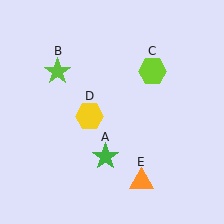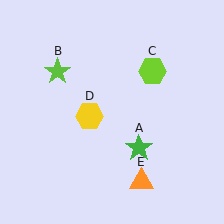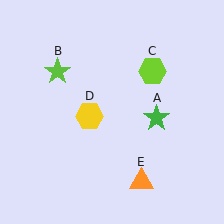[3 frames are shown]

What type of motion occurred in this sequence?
The green star (object A) rotated counterclockwise around the center of the scene.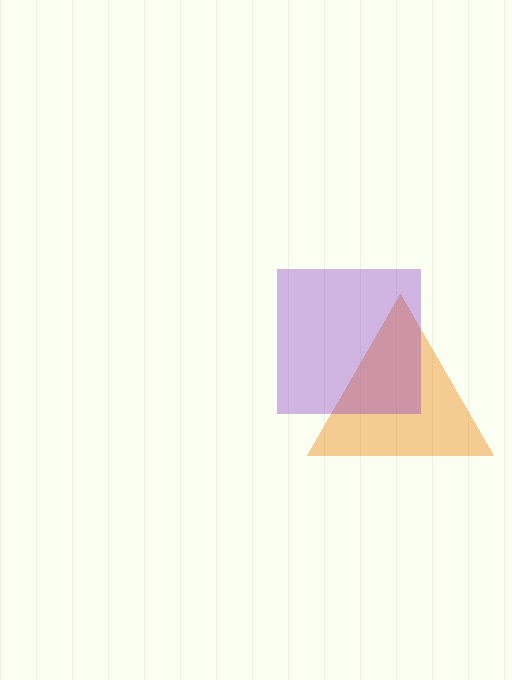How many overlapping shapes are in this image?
There are 2 overlapping shapes in the image.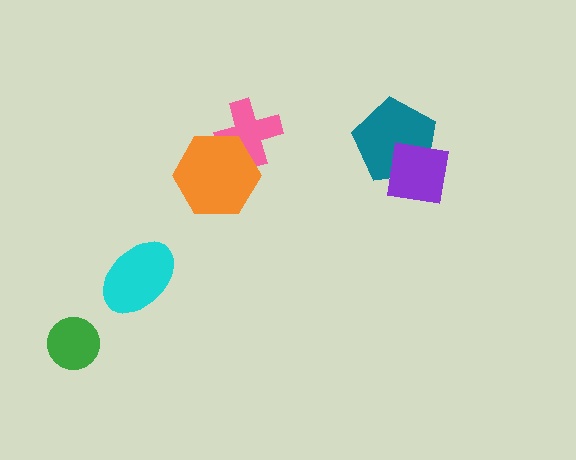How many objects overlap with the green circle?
0 objects overlap with the green circle.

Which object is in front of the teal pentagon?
The purple square is in front of the teal pentagon.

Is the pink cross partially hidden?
Yes, it is partially covered by another shape.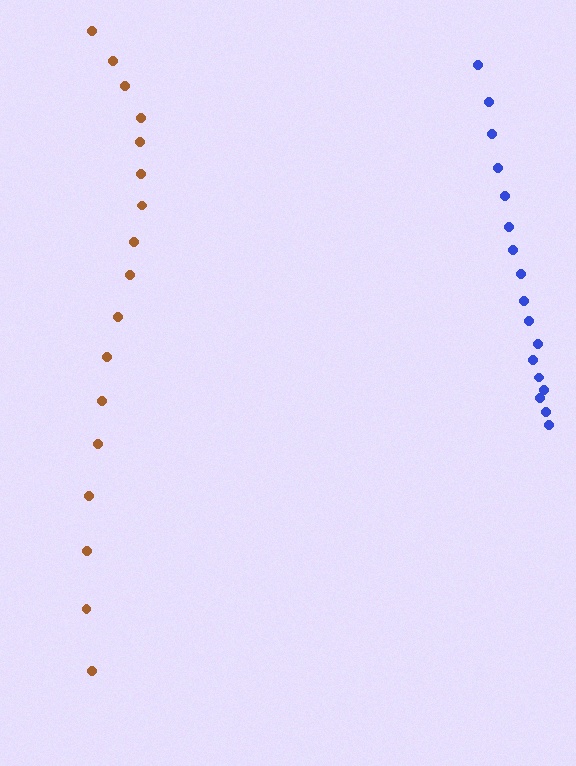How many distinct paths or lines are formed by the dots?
There are 2 distinct paths.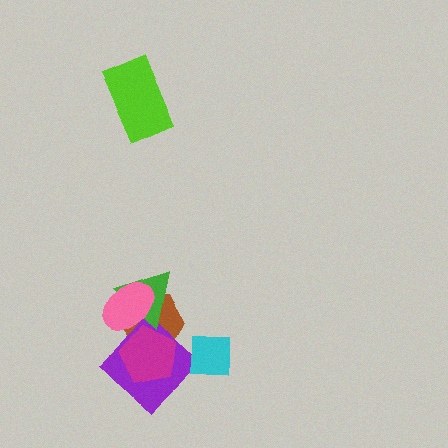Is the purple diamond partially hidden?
Yes, it is partially covered by another shape.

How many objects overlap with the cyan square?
0 objects overlap with the cyan square.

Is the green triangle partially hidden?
Yes, it is partially covered by another shape.